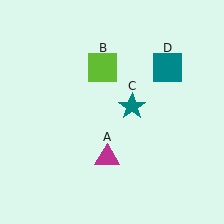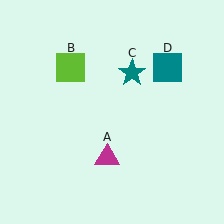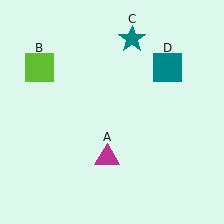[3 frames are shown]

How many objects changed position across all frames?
2 objects changed position: lime square (object B), teal star (object C).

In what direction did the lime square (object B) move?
The lime square (object B) moved left.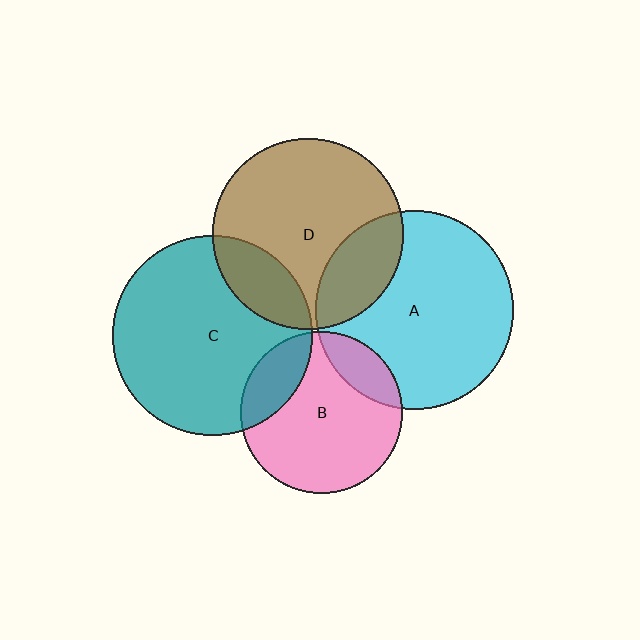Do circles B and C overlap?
Yes.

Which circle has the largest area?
Circle C (teal).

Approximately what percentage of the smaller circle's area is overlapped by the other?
Approximately 20%.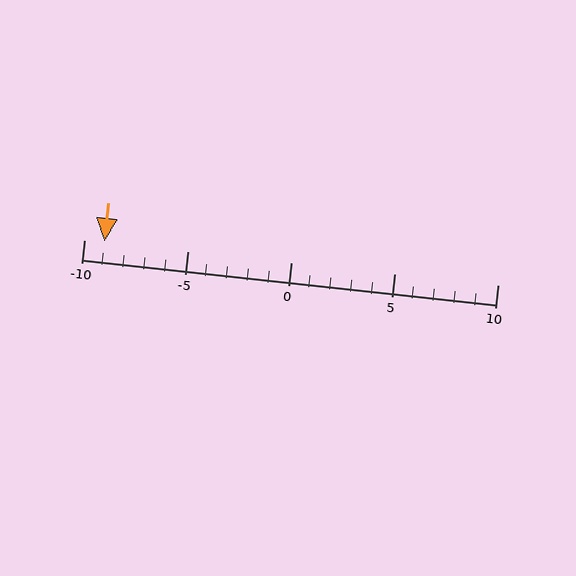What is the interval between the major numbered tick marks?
The major tick marks are spaced 5 units apart.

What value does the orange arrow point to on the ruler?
The orange arrow points to approximately -9.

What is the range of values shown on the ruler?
The ruler shows values from -10 to 10.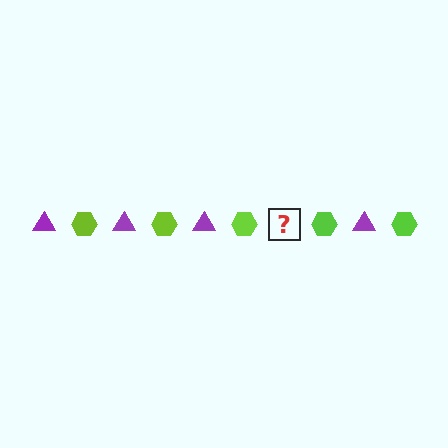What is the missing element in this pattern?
The missing element is a purple triangle.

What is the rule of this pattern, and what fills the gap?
The rule is that the pattern alternates between purple triangle and lime hexagon. The gap should be filled with a purple triangle.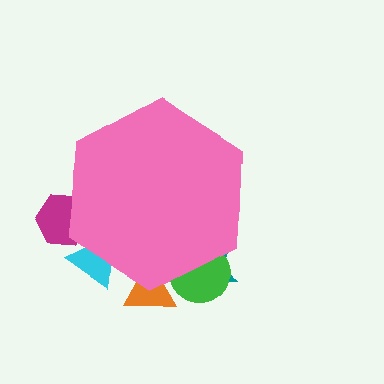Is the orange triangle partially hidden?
Yes, the orange triangle is partially hidden behind the pink hexagon.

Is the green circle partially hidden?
Yes, the green circle is partially hidden behind the pink hexagon.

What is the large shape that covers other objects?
A pink hexagon.